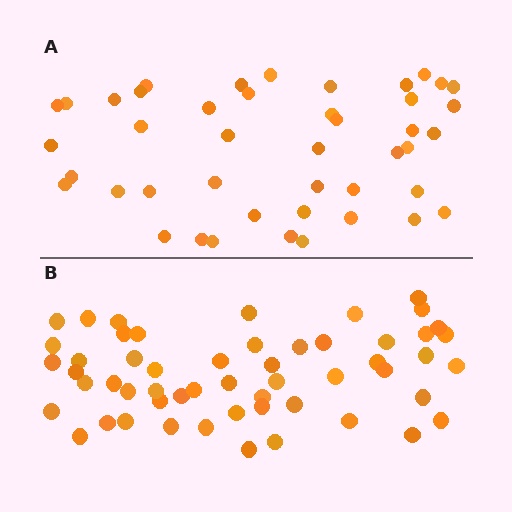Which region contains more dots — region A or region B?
Region B (the bottom region) has more dots.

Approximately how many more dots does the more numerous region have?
Region B has roughly 10 or so more dots than region A.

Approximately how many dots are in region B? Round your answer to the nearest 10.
About 50 dots. (The exact count is 54, which rounds to 50.)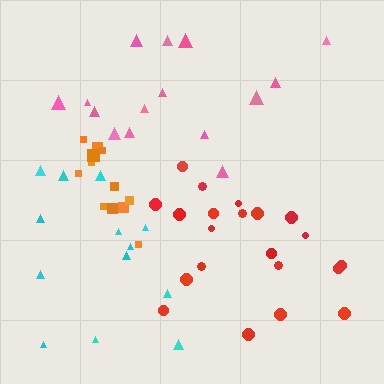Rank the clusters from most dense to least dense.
orange, red, cyan, pink.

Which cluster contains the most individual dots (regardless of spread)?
Red (21).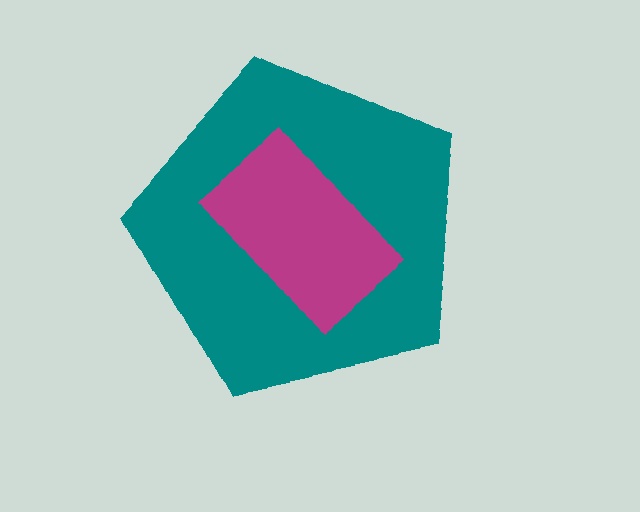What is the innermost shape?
The magenta rectangle.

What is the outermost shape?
The teal pentagon.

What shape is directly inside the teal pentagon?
The magenta rectangle.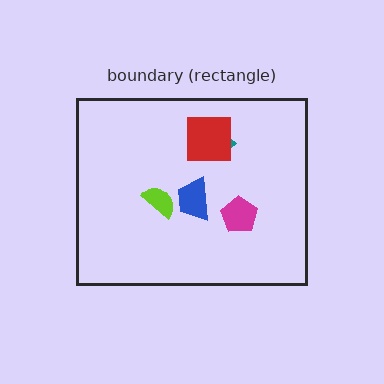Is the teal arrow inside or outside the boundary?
Inside.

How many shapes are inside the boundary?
5 inside, 0 outside.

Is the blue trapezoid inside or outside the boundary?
Inside.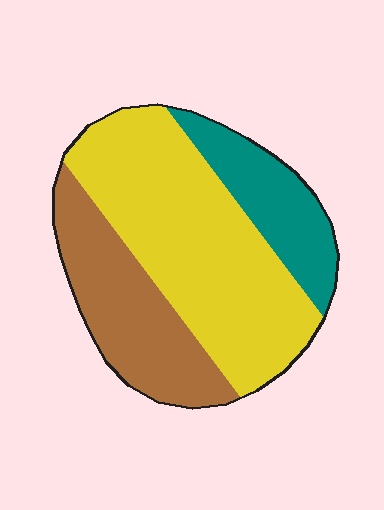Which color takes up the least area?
Teal, at roughly 20%.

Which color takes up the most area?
Yellow, at roughly 55%.